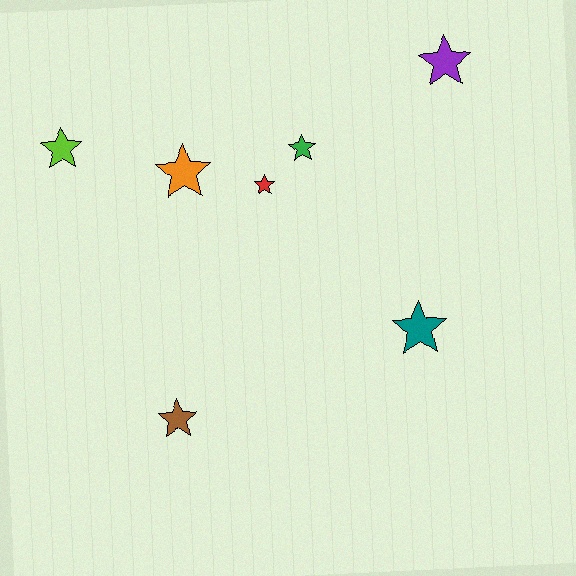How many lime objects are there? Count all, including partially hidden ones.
There is 1 lime object.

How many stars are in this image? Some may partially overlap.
There are 7 stars.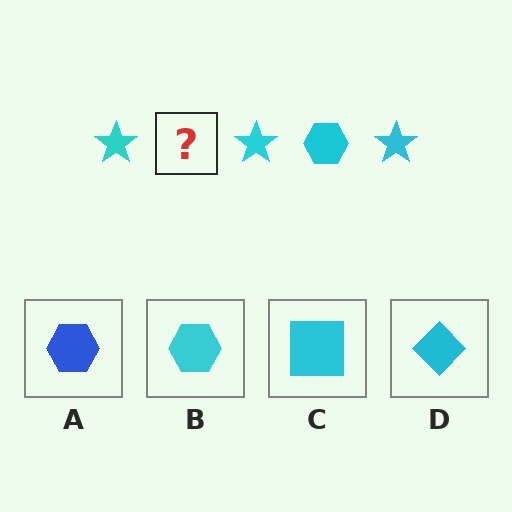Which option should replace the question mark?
Option B.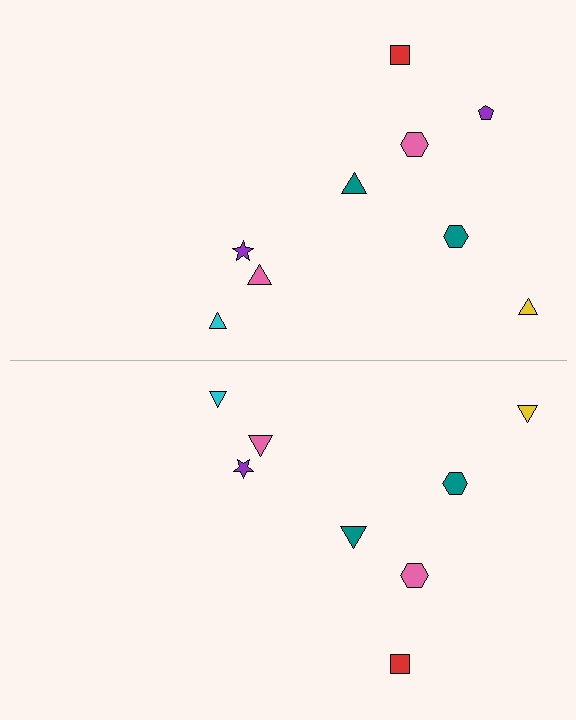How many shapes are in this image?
There are 17 shapes in this image.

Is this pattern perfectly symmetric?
No, the pattern is not perfectly symmetric. A purple pentagon is missing from the bottom side.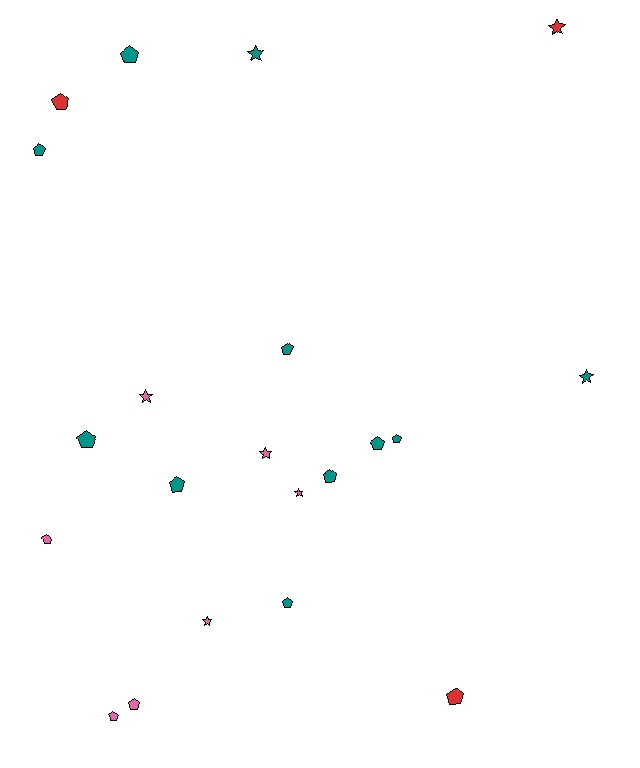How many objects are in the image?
There are 21 objects.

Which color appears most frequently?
Teal, with 11 objects.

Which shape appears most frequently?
Pentagon, with 14 objects.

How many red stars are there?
There is 1 red star.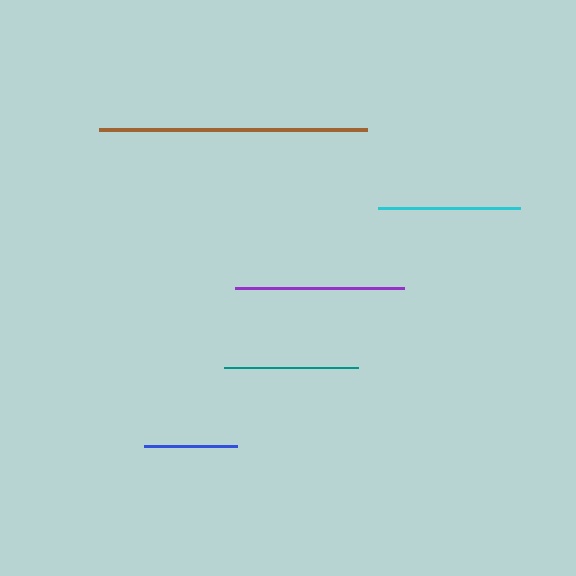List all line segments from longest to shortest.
From longest to shortest: brown, purple, cyan, teal, blue.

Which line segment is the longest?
The brown line is the longest at approximately 268 pixels.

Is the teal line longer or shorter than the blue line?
The teal line is longer than the blue line.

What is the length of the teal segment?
The teal segment is approximately 134 pixels long.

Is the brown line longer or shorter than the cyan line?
The brown line is longer than the cyan line.